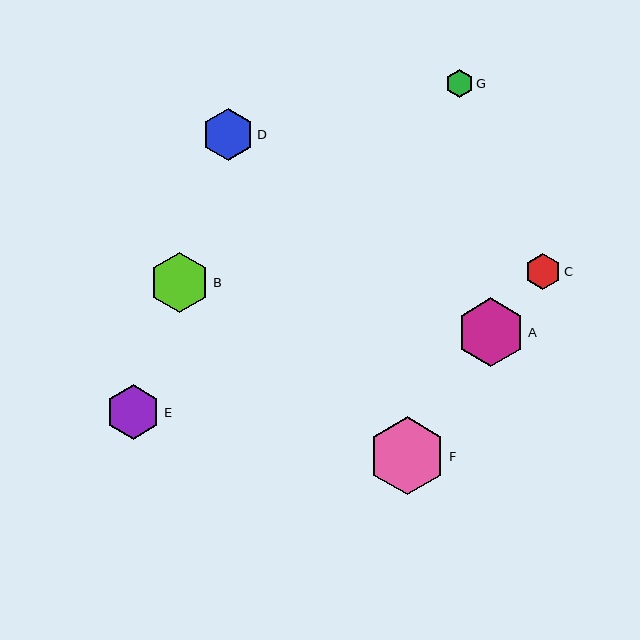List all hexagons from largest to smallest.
From largest to smallest: F, A, B, E, D, C, G.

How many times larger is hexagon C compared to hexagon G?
Hexagon C is approximately 1.3 times the size of hexagon G.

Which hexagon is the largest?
Hexagon F is the largest with a size of approximately 78 pixels.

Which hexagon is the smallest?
Hexagon G is the smallest with a size of approximately 28 pixels.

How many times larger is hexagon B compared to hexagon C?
Hexagon B is approximately 1.7 times the size of hexagon C.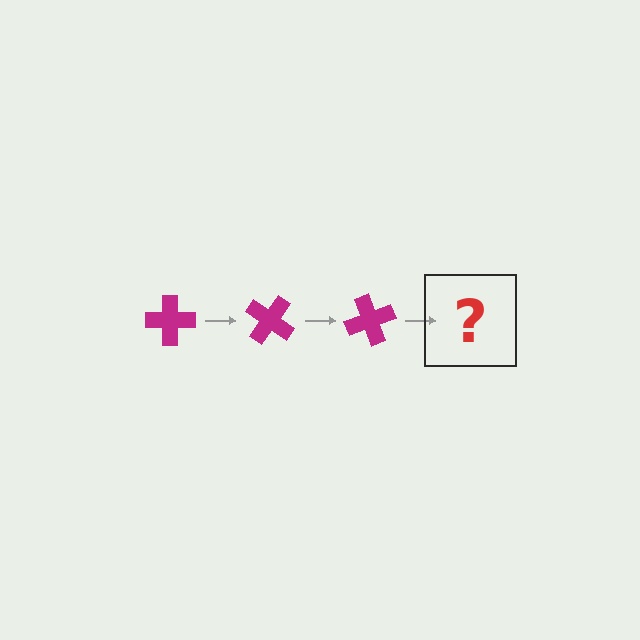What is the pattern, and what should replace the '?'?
The pattern is that the cross rotates 35 degrees each step. The '?' should be a magenta cross rotated 105 degrees.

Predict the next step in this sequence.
The next step is a magenta cross rotated 105 degrees.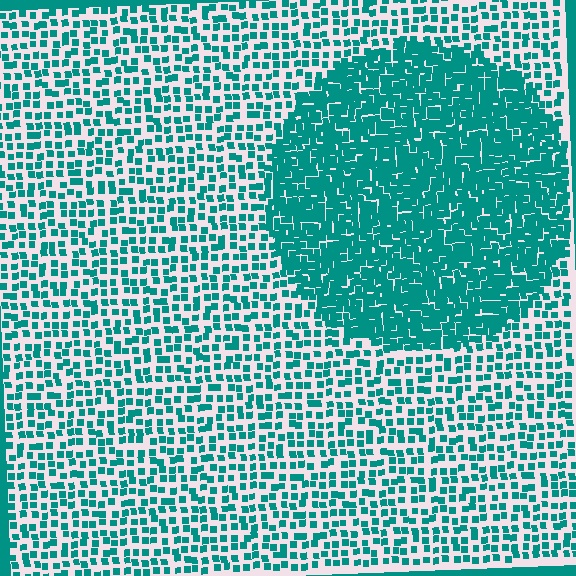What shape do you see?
I see a circle.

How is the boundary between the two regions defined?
The boundary is defined by a change in element density (approximately 2.3x ratio). All elements are the same color, size, and shape.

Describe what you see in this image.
The image contains small teal elements arranged at two different densities. A circle-shaped region is visible where the elements are more densely packed than the surrounding area.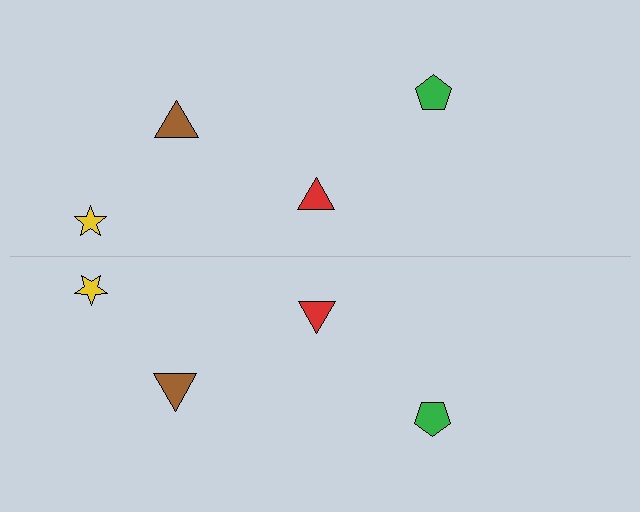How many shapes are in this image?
There are 8 shapes in this image.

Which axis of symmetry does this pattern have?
The pattern has a horizontal axis of symmetry running through the center of the image.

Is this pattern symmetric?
Yes, this pattern has bilateral (reflection) symmetry.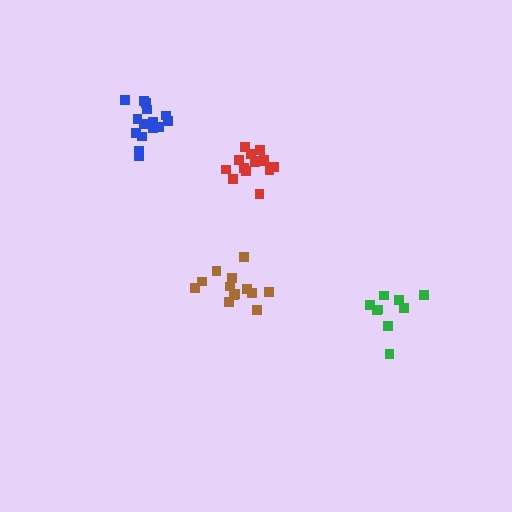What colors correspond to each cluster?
The clusters are colored: red, brown, green, blue.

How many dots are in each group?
Group 1: 14 dots, Group 2: 13 dots, Group 3: 9 dots, Group 4: 15 dots (51 total).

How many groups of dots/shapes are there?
There are 4 groups.